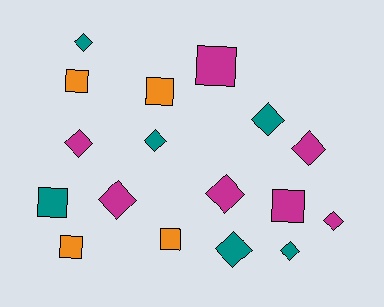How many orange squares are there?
There are 4 orange squares.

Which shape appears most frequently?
Diamond, with 10 objects.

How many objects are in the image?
There are 17 objects.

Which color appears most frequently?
Magenta, with 7 objects.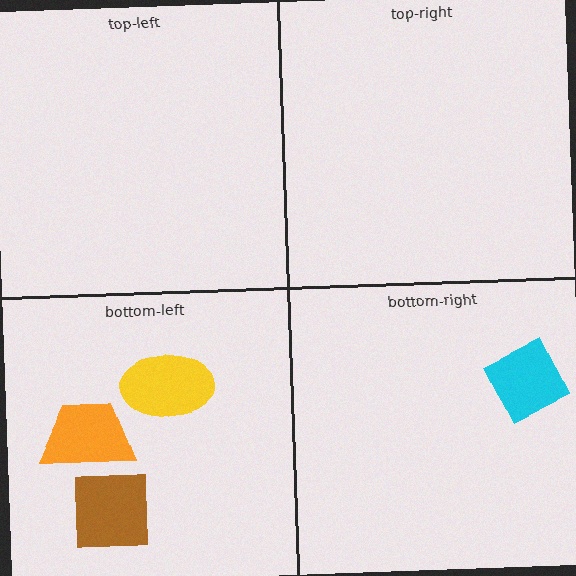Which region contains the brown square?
The bottom-left region.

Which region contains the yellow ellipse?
The bottom-left region.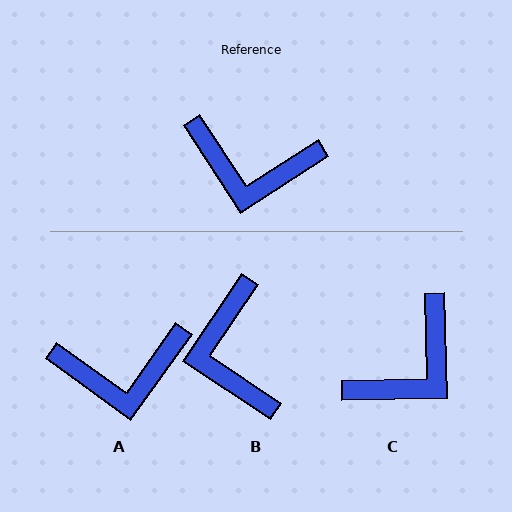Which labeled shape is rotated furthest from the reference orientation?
B, about 67 degrees away.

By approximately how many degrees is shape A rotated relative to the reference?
Approximately 21 degrees counter-clockwise.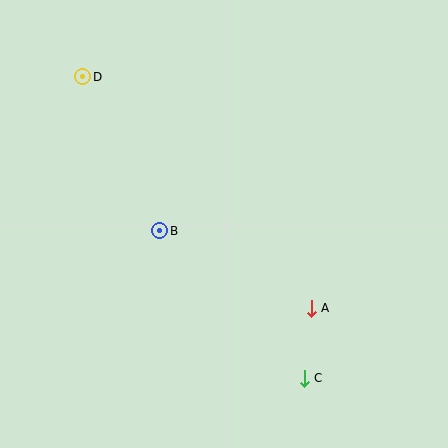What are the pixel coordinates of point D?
Point D is at (83, 77).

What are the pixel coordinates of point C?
Point C is at (304, 378).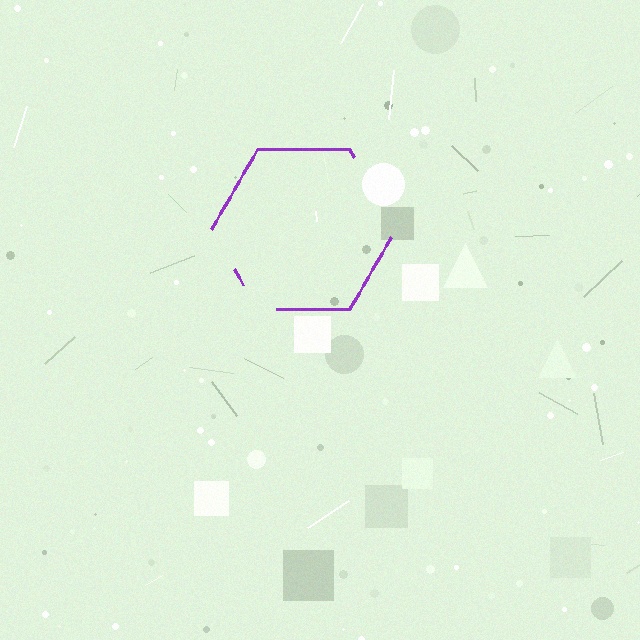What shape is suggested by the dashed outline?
The dashed outline suggests a hexagon.